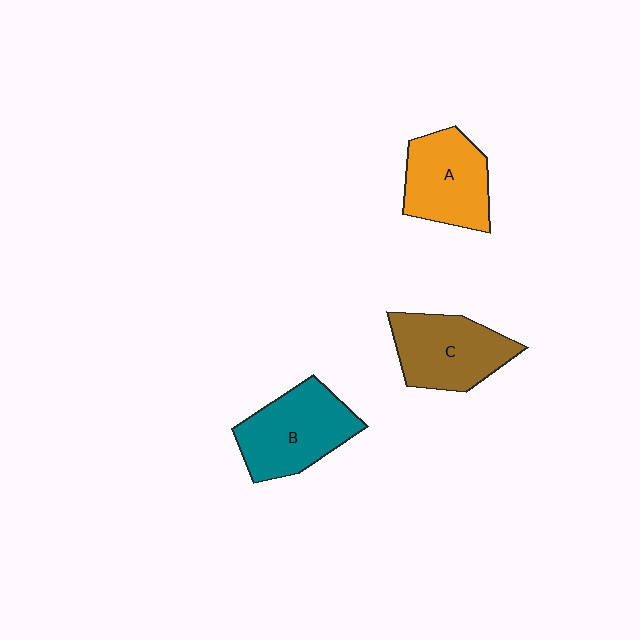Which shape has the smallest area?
Shape A (orange).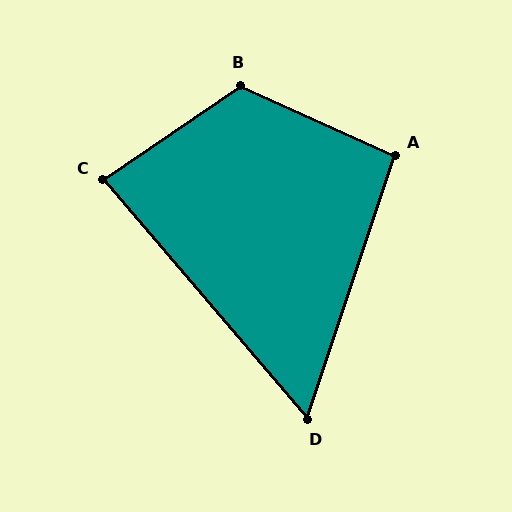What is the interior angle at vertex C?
Approximately 84 degrees (acute).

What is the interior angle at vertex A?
Approximately 96 degrees (obtuse).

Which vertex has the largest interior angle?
B, at approximately 121 degrees.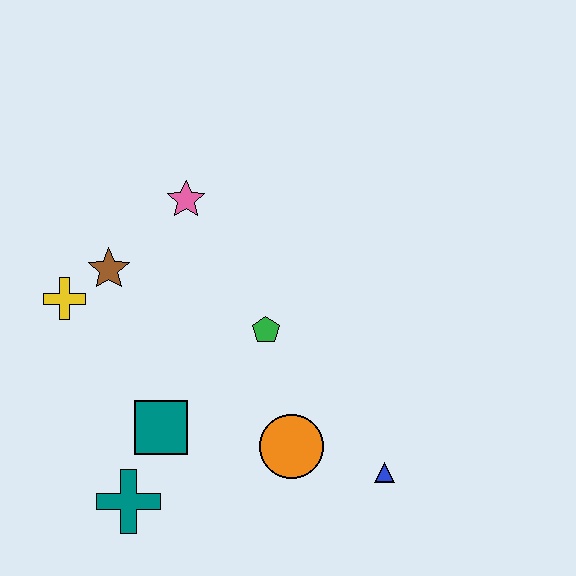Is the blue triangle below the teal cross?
No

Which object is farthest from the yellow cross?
The blue triangle is farthest from the yellow cross.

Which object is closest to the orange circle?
The blue triangle is closest to the orange circle.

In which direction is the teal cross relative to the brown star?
The teal cross is below the brown star.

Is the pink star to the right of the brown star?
Yes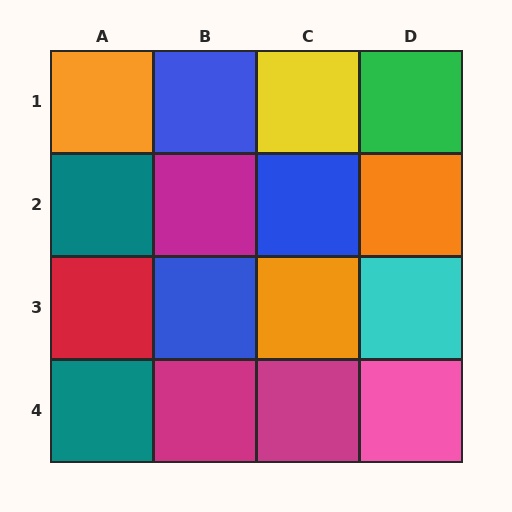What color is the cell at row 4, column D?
Pink.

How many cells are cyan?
1 cell is cyan.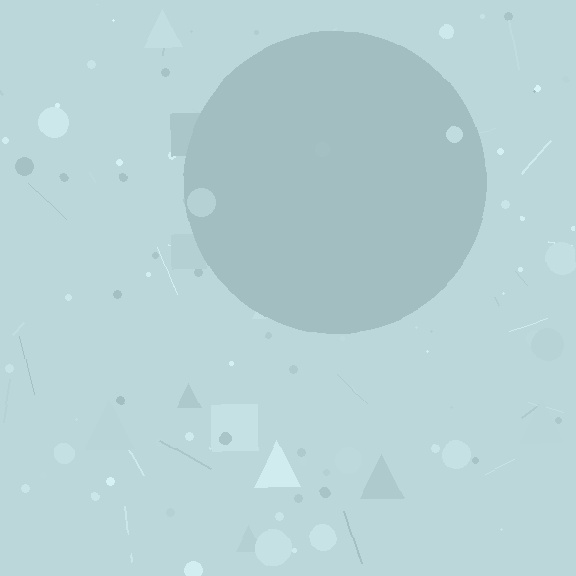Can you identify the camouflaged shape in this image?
The camouflaged shape is a circle.